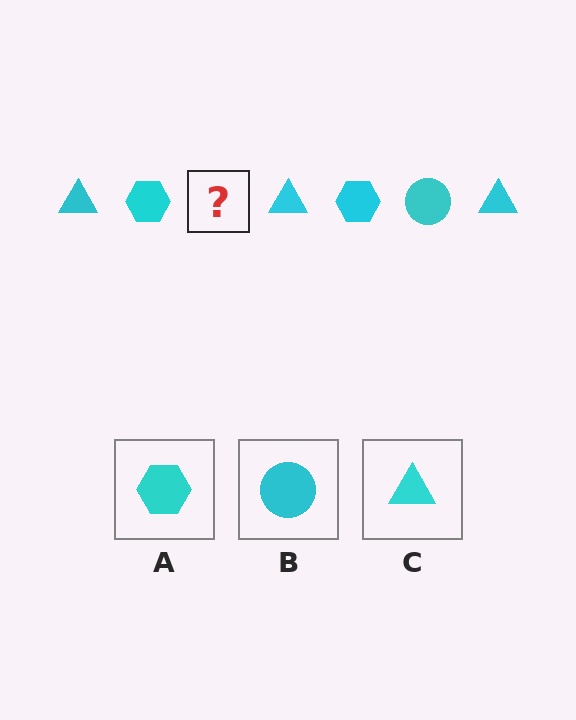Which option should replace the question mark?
Option B.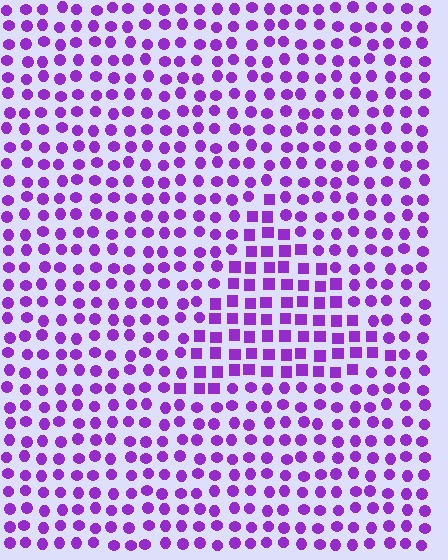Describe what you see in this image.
The image is filled with small purple elements arranged in a uniform grid. A triangle-shaped region contains squares, while the surrounding area contains circles. The boundary is defined purely by the change in element shape.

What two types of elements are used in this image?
The image uses squares inside the triangle region and circles outside it.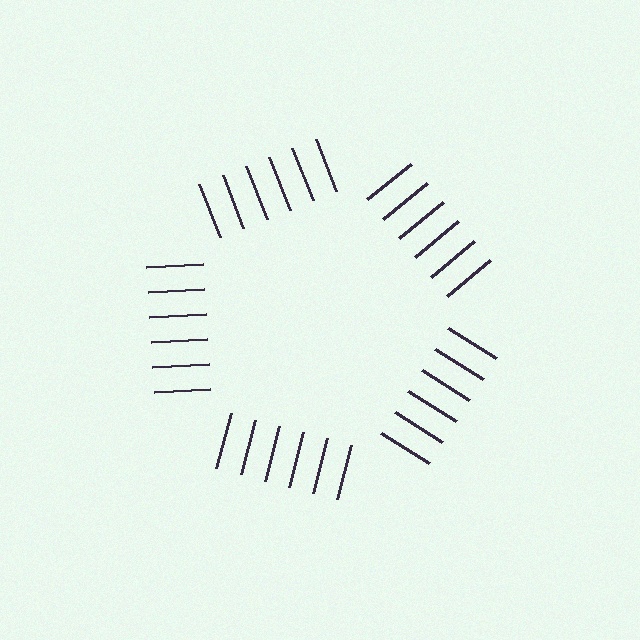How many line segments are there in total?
30 — 6 along each of the 5 edges.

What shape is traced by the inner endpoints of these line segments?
An illusory pentagon — the line segments terminate on its edges but no continuous stroke is drawn.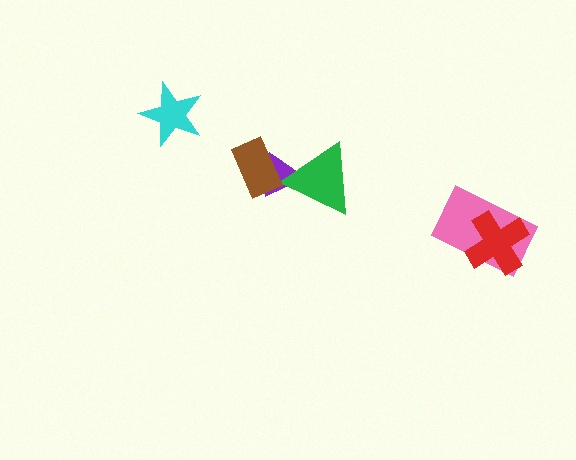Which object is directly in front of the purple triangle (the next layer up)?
The green triangle is directly in front of the purple triangle.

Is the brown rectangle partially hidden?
No, no other shape covers it.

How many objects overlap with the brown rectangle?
1 object overlaps with the brown rectangle.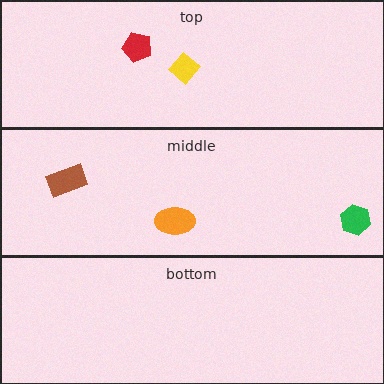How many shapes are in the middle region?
3.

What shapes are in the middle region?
The orange ellipse, the green hexagon, the brown rectangle.